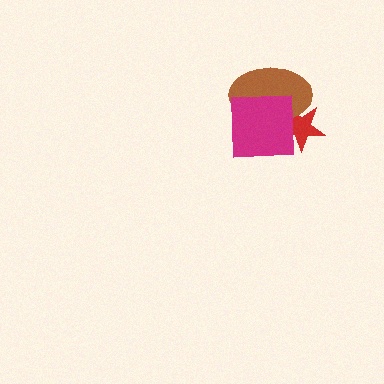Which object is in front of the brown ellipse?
The magenta square is in front of the brown ellipse.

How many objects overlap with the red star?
2 objects overlap with the red star.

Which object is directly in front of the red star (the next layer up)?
The brown ellipse is directly in front of the red star.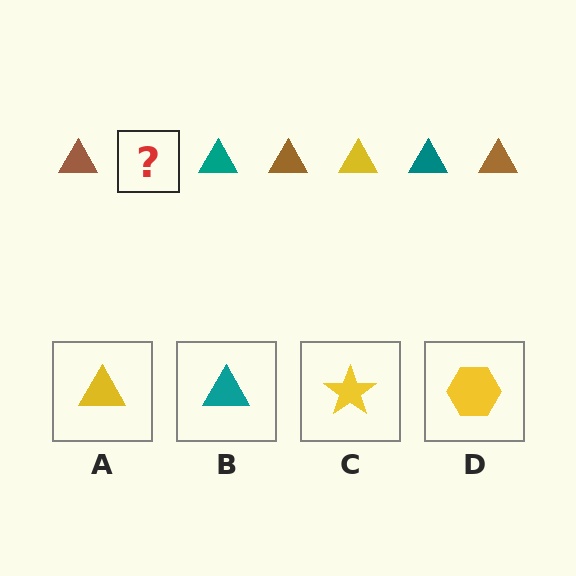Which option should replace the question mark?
Option A.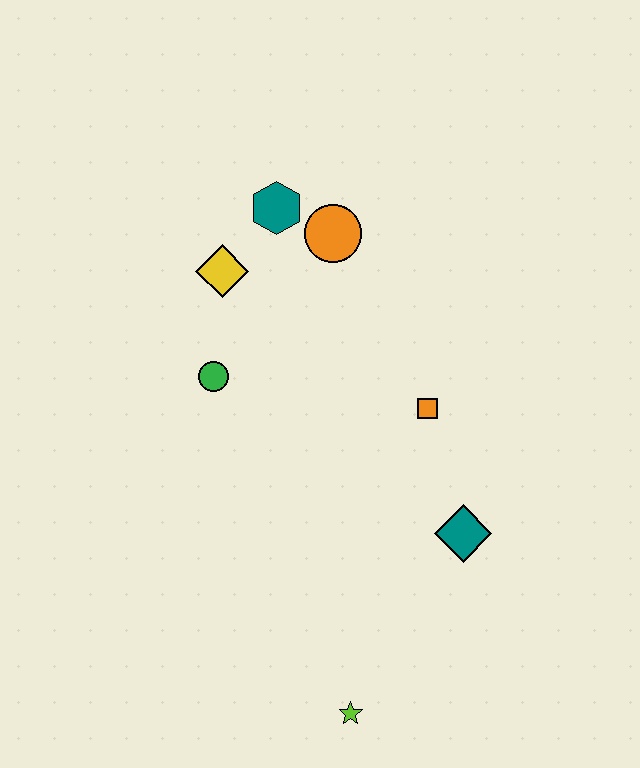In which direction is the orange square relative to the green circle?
The orange square is to the right of the green circle.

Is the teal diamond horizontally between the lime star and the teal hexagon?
No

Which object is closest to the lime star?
The teal diamond is closest to the lime star.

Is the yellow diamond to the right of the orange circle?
No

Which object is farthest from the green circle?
The lime star is farthest from the green circle.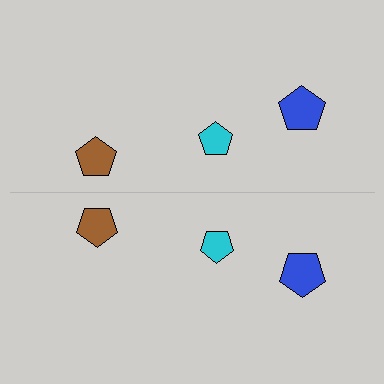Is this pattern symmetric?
Yes, this pattern has bilateral (reflection) symmetry.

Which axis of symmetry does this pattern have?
The pattern has a horizontal axis of symmetry running through the center of the image.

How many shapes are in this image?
There are 6 shapes in this image.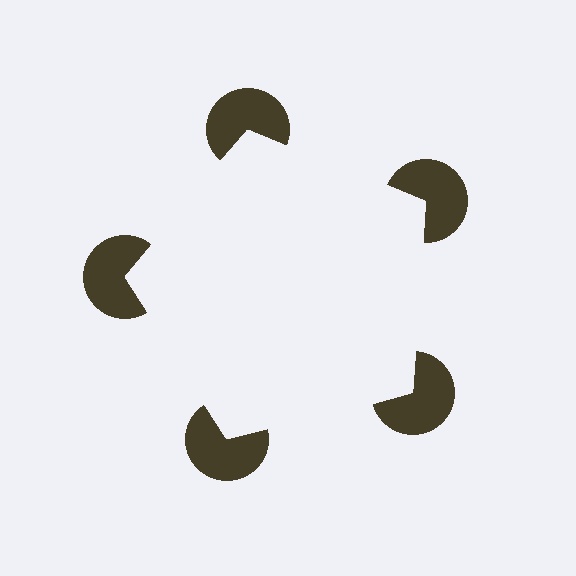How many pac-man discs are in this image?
There are 5 — one at each vertex of the illusory pentagon.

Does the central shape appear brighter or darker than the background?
It typically appears slightly brighter than the background, even though no actual brightness change is drawn.